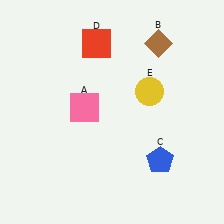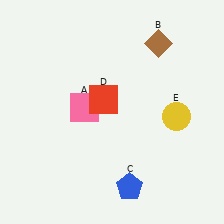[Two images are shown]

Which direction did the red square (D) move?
The red square (D) moved down.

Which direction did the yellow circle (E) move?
The yellow circle (E) moved right.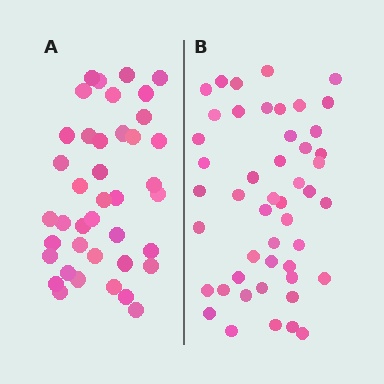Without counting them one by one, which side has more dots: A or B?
Region B (the right region) has more dots.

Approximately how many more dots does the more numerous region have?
Region B has roughly 8 or so more dots than region A.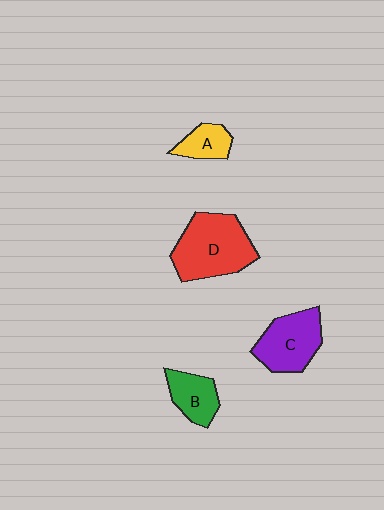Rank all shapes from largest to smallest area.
From largest to smallest: D (red), C (purple), B (green), A (yellow).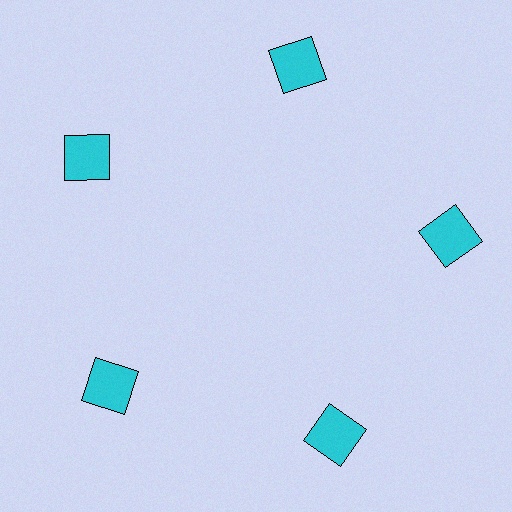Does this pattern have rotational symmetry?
Yes, this pattern has 5-fold rotational symmetry. It looks the same after rotating 72 degrees around the center.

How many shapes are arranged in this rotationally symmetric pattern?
There are 5 shapes, arranged in 5 groups of 1.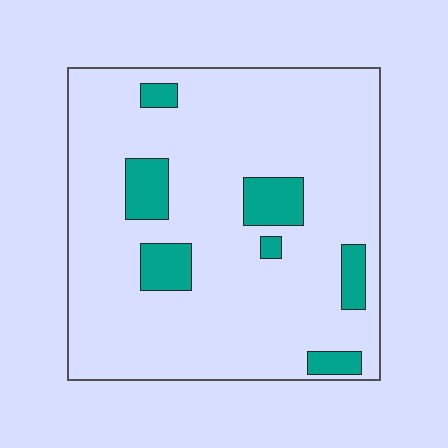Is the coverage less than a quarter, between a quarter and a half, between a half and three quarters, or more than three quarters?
Less than a quarter.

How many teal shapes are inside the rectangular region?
7.